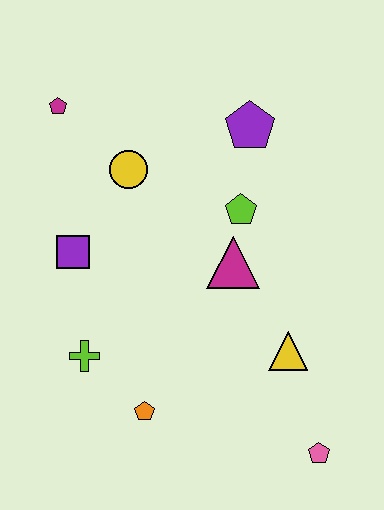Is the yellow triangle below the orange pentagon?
No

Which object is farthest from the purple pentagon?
The pink pentagon is farthest from the purple pentagon.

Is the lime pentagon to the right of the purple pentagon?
No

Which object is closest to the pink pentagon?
The yellow triangle is closest to the pink pentagon.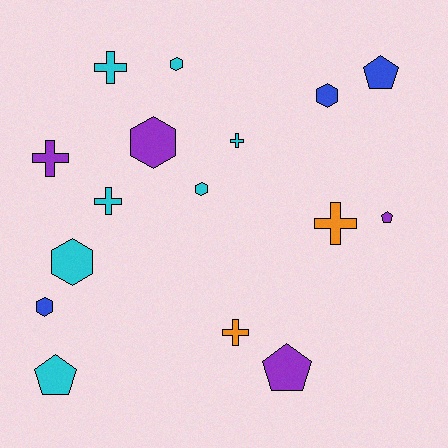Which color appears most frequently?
Cyan, with 7 objects.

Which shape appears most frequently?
Hexagon, with 6 objects.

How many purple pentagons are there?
There are 2 purple pentagons.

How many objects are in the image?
There are 16 objects.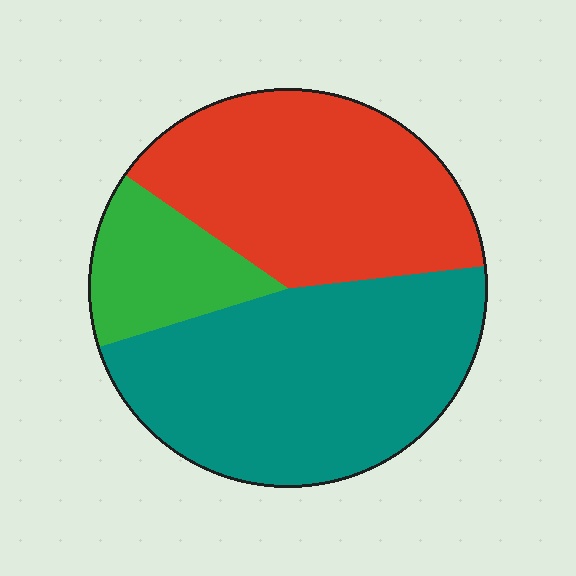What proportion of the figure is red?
Red takes up about three eighths (3/8) of the figure.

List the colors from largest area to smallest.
From largest to smallest: teal, red, green.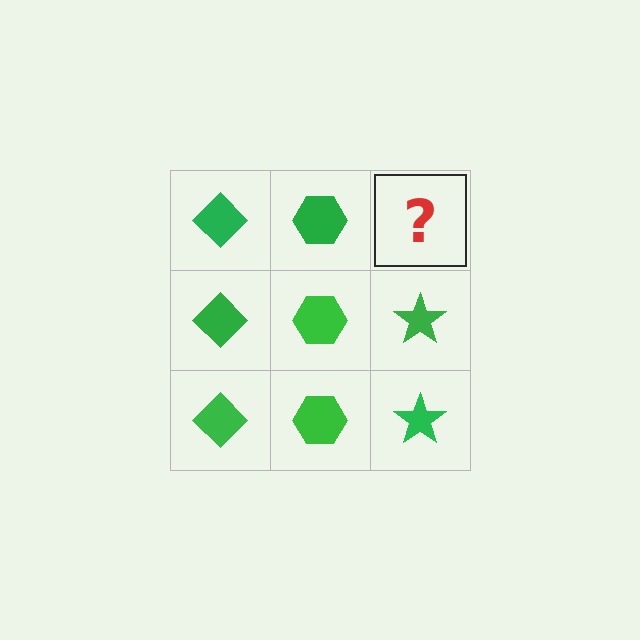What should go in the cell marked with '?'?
The missing cell should contain a green star.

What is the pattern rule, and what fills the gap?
The rule is that each column has a consistent shape. The gap should be filled with a green star.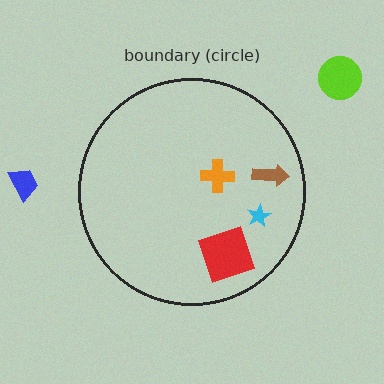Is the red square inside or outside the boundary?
Inside.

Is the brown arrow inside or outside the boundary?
Inside.